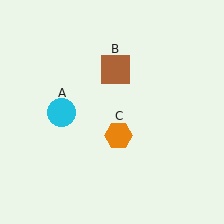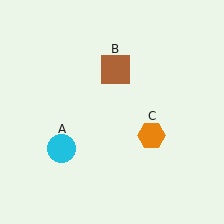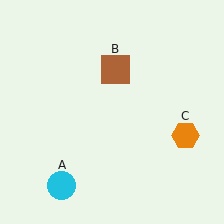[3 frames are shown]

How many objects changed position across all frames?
2 objects changed position: cyan circle (object A), orange hexagon (object C).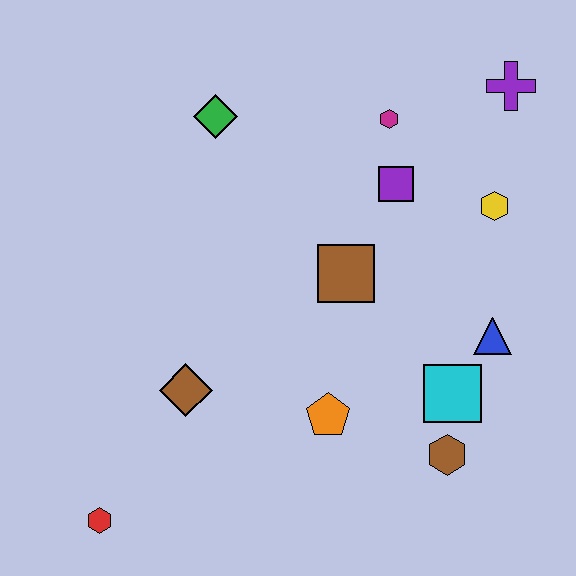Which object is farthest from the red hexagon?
The purple cross is farthest from the red hexagon.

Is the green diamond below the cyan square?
No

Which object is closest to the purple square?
The magenta hexagon is closest to the purple square.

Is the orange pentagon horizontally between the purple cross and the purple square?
No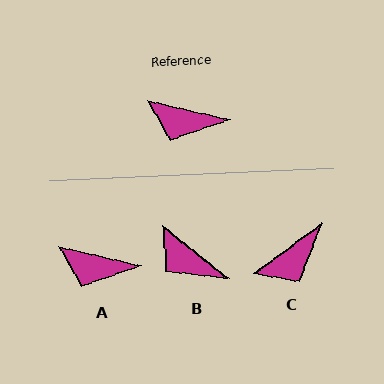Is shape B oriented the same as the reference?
No, it is off by about 26 degrees.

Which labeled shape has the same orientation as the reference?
A.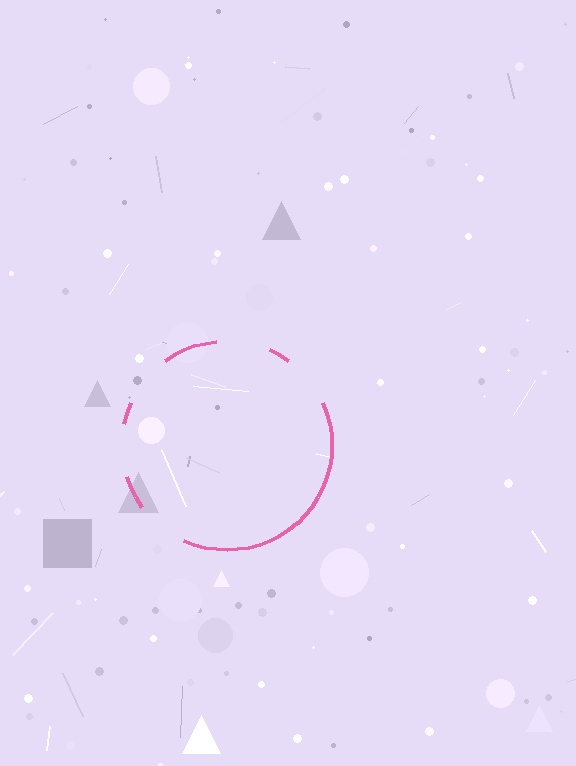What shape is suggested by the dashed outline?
The dashed outline suggests a circle.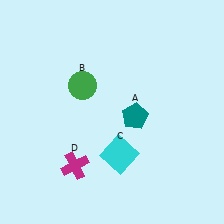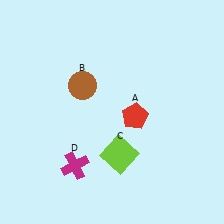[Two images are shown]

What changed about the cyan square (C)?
In Image 1, C is cyan. In Image 2, it changed to lime.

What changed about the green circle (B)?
In Image 1, B is green. In Image 2, it changed to brown.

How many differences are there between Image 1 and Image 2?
There are 3 differences between the two images.